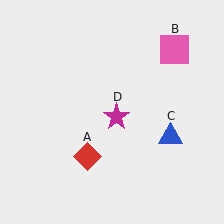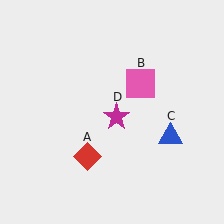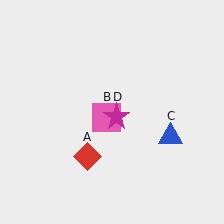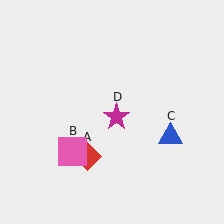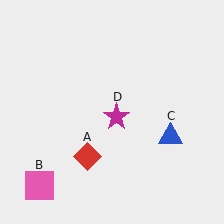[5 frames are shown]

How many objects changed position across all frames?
1 object changed position: pink square (object B).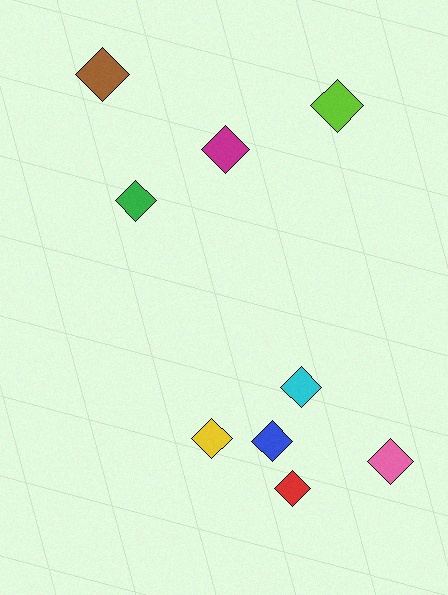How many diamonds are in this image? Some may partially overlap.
There are 9 diamonds.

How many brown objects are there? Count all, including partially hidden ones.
There is 1 brown object.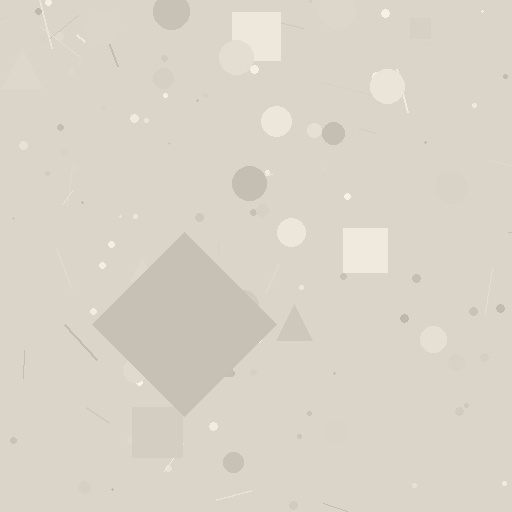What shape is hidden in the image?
A diamond is hidden in the image.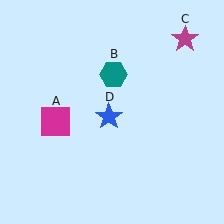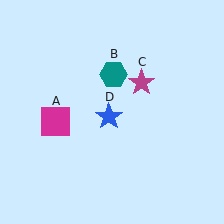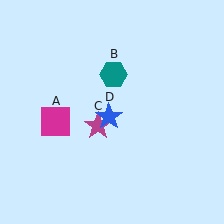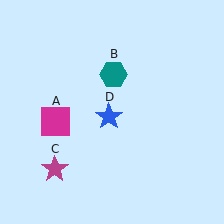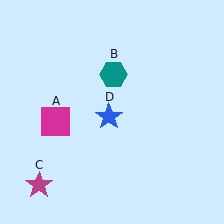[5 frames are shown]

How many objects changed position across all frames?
1 object changed position: magenta star (object C).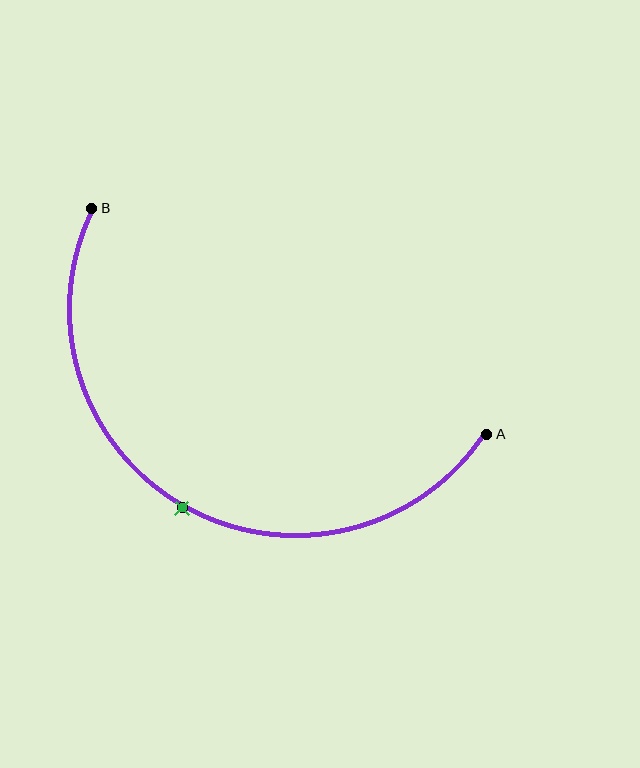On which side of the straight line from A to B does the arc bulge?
The arc bulges below the straight line connecting A and B.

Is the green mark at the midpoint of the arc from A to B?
Yes. The green mark lies on the arc at equal arc-length from both A and B — it is the arc midpoint.